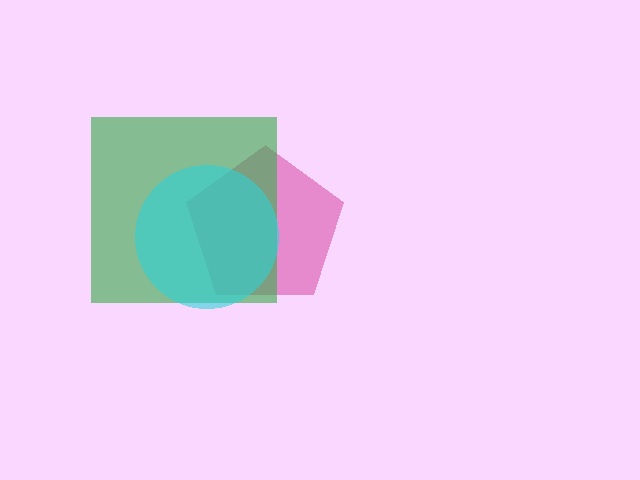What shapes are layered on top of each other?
The layered shapes are: a magenta pentagon, a green square, a cyan circle.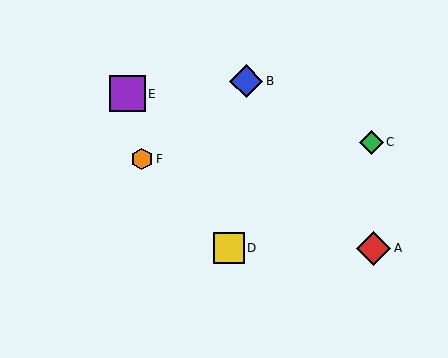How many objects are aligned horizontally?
2 objects (A, D) are aligned horizontally.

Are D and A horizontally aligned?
Yes, both are at y≈248.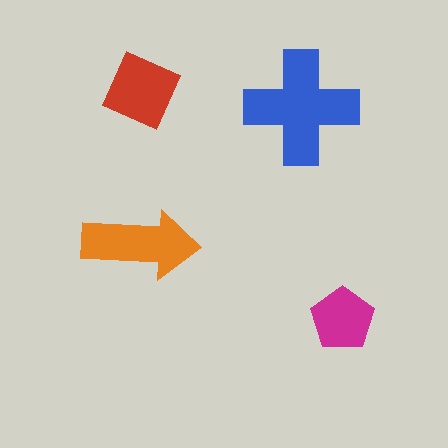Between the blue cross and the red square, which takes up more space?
The blue cross.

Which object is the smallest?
The magenta pentagon.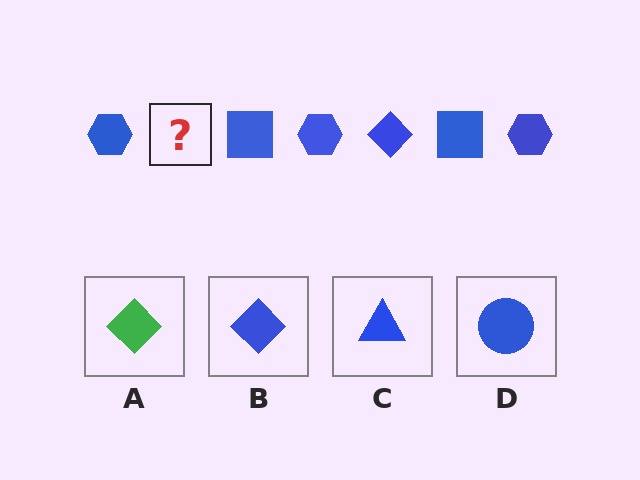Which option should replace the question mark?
Option B.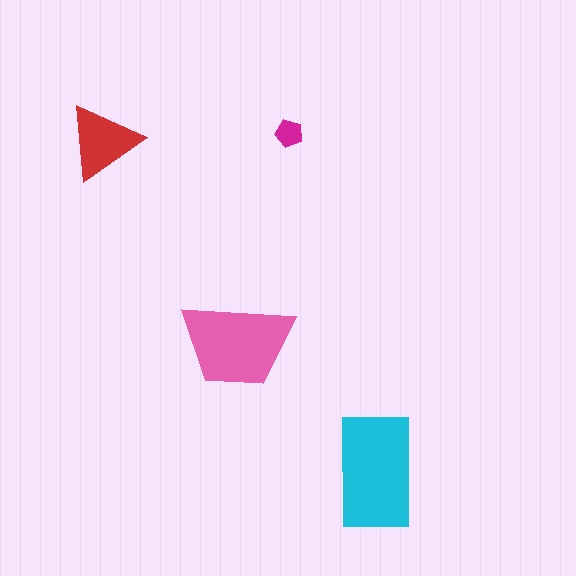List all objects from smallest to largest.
The magenta pentagon, the red triangle, the pink trapezoid, the cyan rectangle.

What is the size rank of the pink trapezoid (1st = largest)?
2nd.